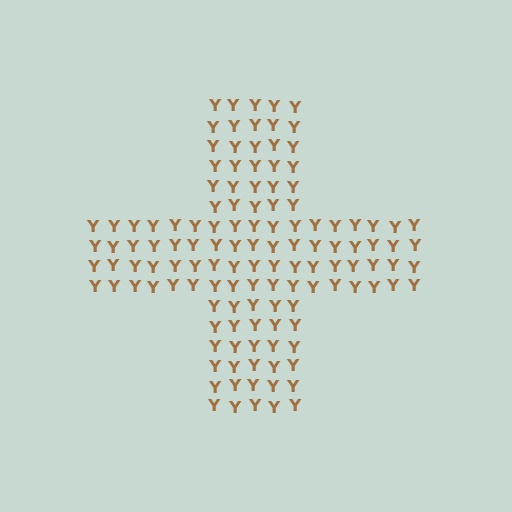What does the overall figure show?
The overall figure shows a cross.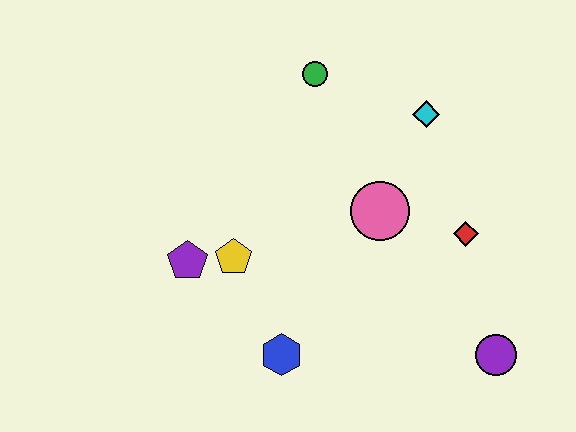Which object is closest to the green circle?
The cyan diamond is closest to the green circle.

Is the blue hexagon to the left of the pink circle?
Yes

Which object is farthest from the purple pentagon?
The purple circle is farthest from the purple pentagon.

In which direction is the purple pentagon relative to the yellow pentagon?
The purple pentagon is to the left of the yellow pentagon.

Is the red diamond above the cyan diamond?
No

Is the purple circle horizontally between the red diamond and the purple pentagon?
No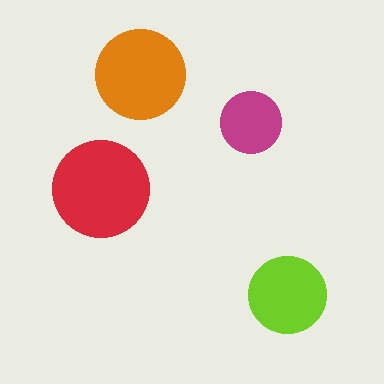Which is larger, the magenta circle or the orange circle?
The orange one.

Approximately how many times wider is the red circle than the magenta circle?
About 1.5 times wider.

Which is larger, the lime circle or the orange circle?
The orange one.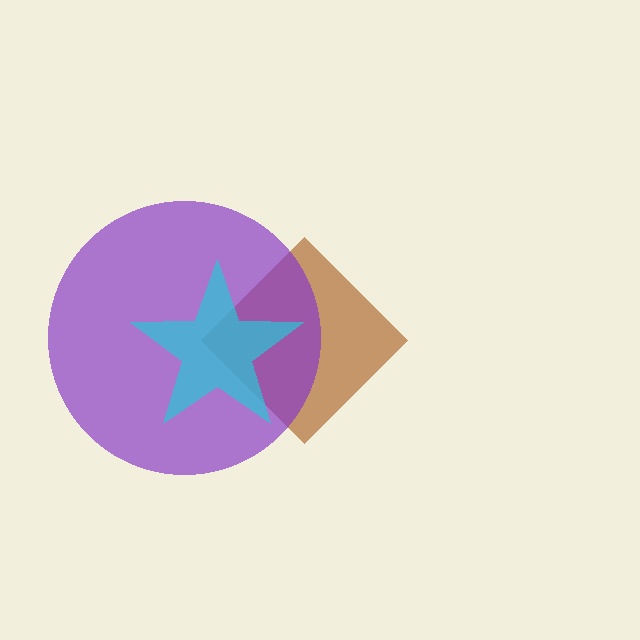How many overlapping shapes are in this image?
There are 3 overlapping shapes in the image.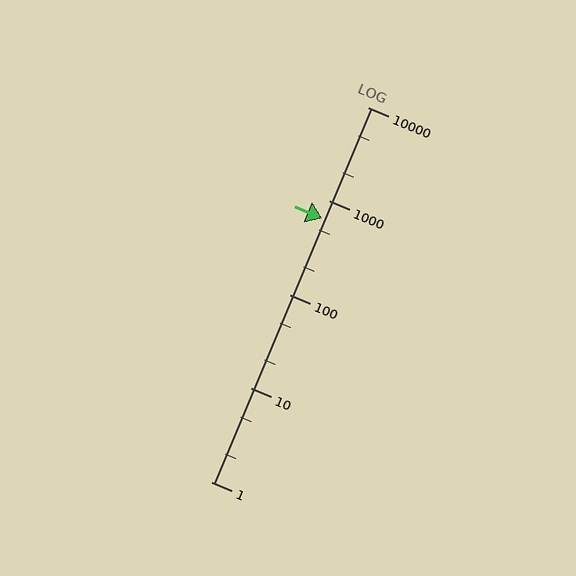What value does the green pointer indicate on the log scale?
The pointer indicates approximately 650.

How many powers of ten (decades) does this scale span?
The scale spans 4 decades, from 1 to 10000.